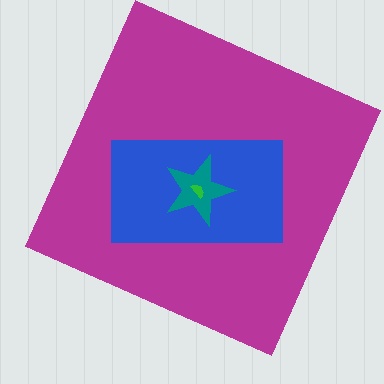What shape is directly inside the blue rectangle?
The teal star.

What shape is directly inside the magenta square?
The blue rectangle.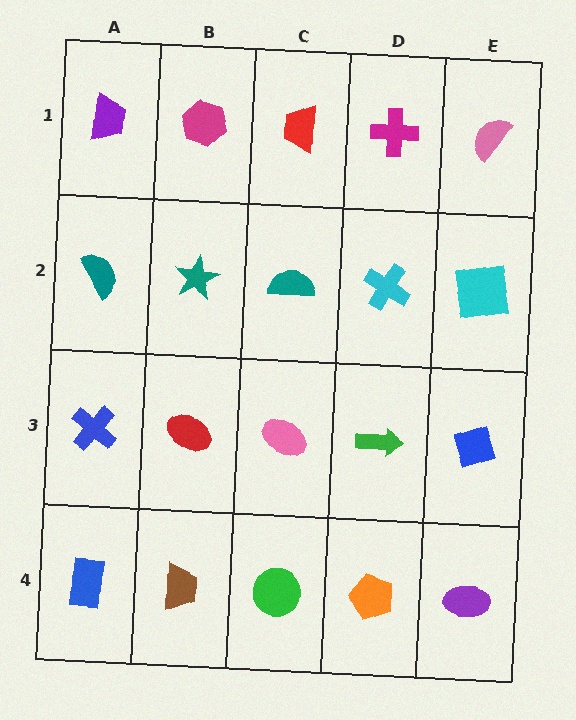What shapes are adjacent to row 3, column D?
A cyan cross (row 2, column D), an orange pentagon (row 4, column D), a pink ellipse (row 3, column C), a blue diamond (row 3, column E).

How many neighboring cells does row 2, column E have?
3.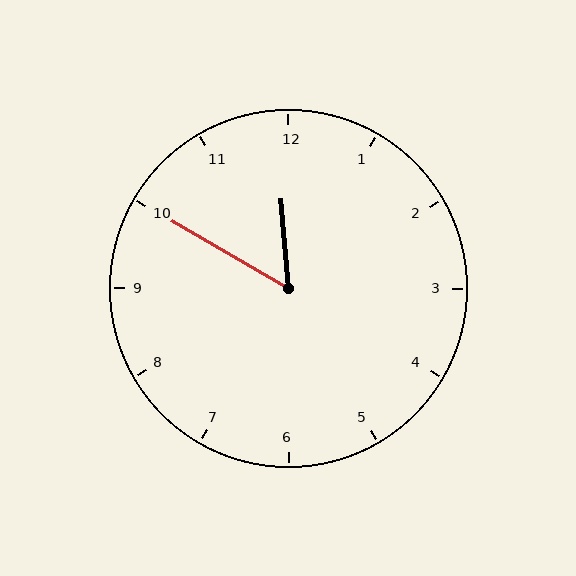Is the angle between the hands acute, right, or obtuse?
It is acute.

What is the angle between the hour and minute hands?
Approximately 55 degrees.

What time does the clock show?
11:50.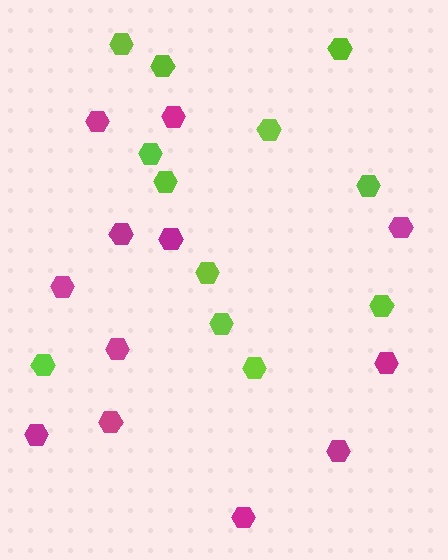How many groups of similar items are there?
There are 2 groups: one group of magenta hexagons (12) and one group of lime hexagons (12).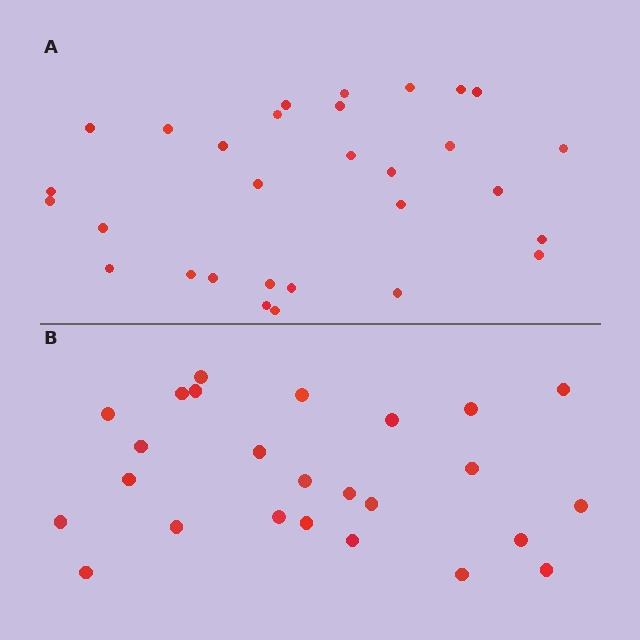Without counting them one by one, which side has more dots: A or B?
Region A (the top region) has more dots.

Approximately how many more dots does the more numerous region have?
Region A has about 5 more dots than region B.